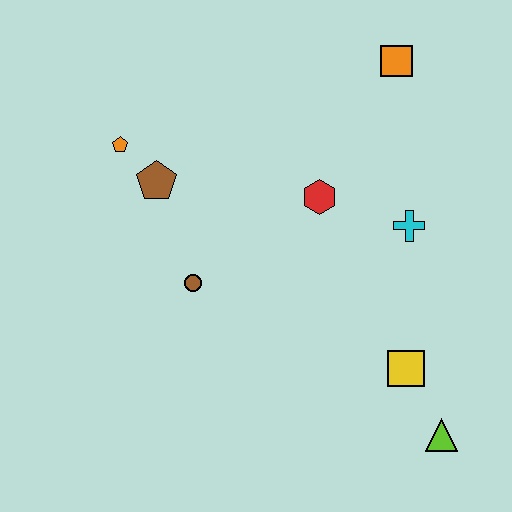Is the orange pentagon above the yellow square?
Yes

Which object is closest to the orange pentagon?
The brown pentagon is closest to the orange pentagon.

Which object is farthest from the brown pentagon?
The lime triangle is farthest from the brown pentagon.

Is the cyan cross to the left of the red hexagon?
No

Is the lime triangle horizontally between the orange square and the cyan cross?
No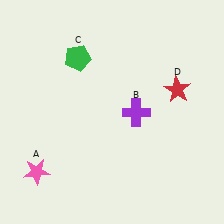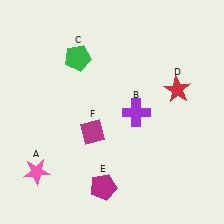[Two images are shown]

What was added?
A magenta pentagon (E), a magenta diamond (F) were added in Image 2.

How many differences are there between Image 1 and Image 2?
There are 2 differences between the two images.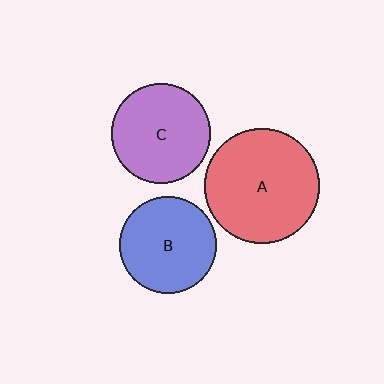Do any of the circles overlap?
No, none of the circles overlap.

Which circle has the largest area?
Circle A (red).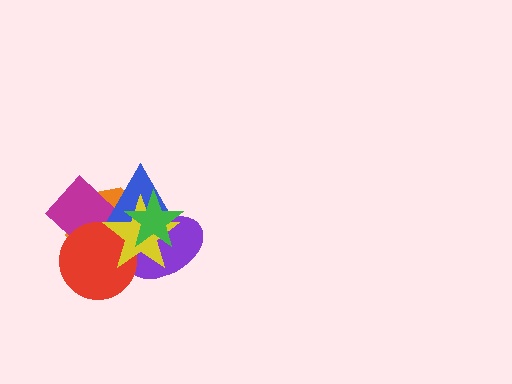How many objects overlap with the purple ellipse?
5 objects overlap with the purple ellipse.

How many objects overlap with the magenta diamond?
4 objects overlap with the magenta diamond.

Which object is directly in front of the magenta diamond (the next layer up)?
The blue triangle is directly in front of the magenta diamond.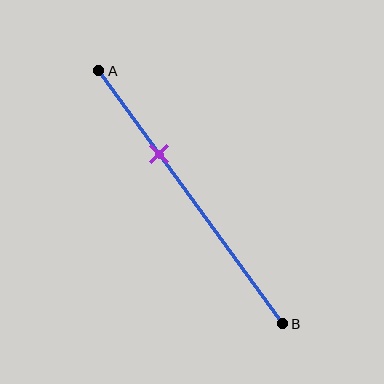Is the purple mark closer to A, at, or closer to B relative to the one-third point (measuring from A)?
The purple mark is approximately at the one-third point of segment AB.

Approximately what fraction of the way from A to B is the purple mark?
The purple mark is approximately 35% of the way from A to B.